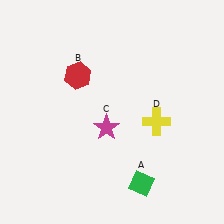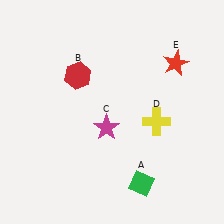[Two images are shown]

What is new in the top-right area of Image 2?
A red star (E) was added in the top-right area of Image 2.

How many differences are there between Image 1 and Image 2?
There is 1 difference between the two images.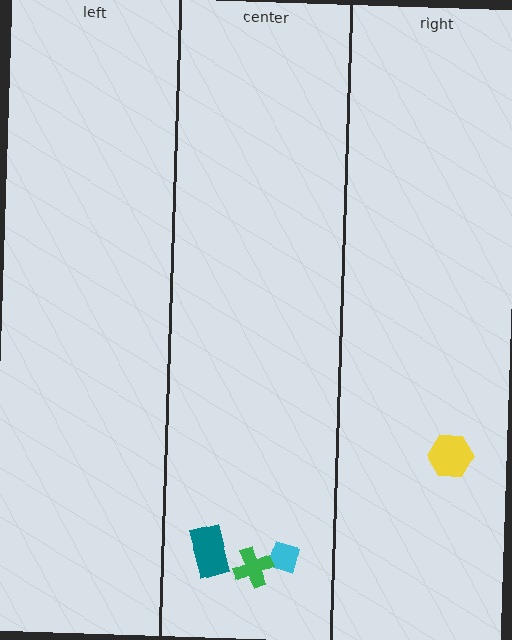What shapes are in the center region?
The cyan diamond, the green cross, the teal rectangle.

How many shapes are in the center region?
3.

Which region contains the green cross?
The center region.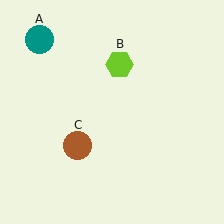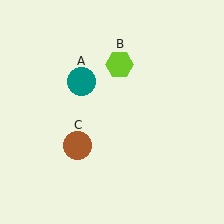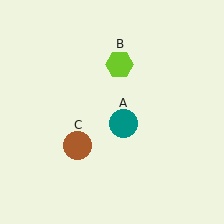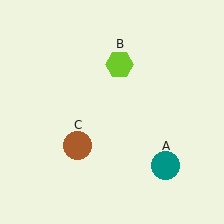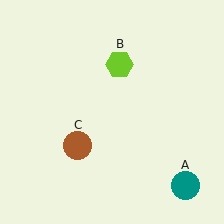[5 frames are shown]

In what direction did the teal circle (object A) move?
The teal circle (object A) moved down and to the right.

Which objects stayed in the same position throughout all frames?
Lime hexagon (object B) and brown circle (object C) remained stationary.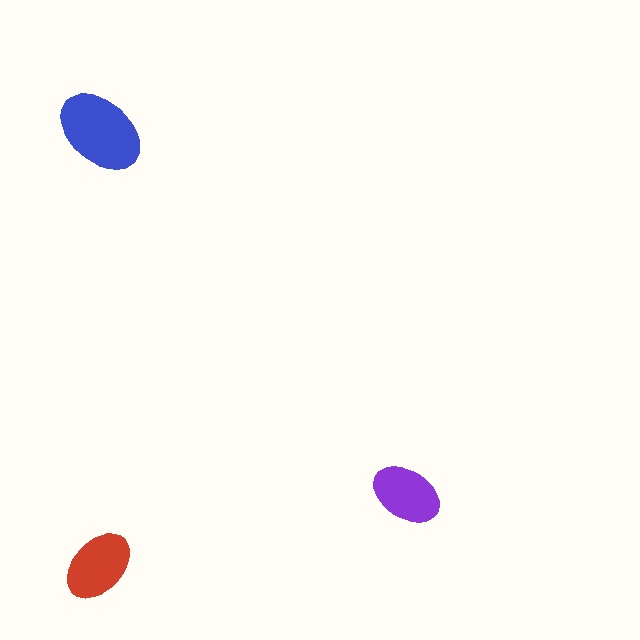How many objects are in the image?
There are 3 objects in the image.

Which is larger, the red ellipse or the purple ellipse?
The red one.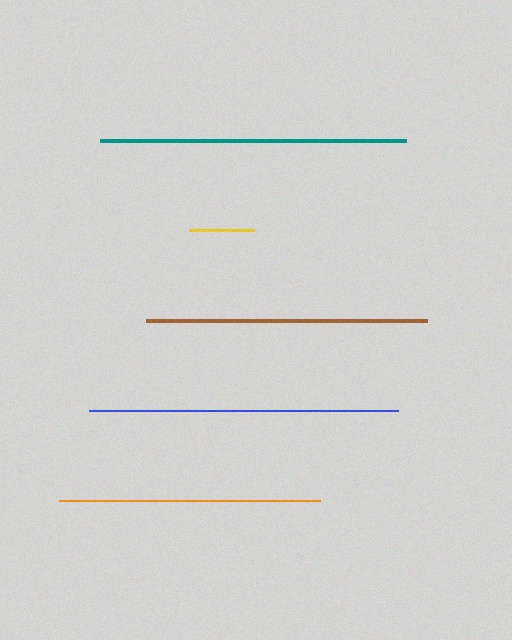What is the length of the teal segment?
The teal segment is approximately 307 pixels long.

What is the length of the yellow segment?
The yellow segment is approximately 65 pixels long.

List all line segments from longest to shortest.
From longest to shortest: blue, teal, brown, orange, yellow.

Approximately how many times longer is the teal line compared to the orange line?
The teal line is approximately 1.2 times the length of the orange line.